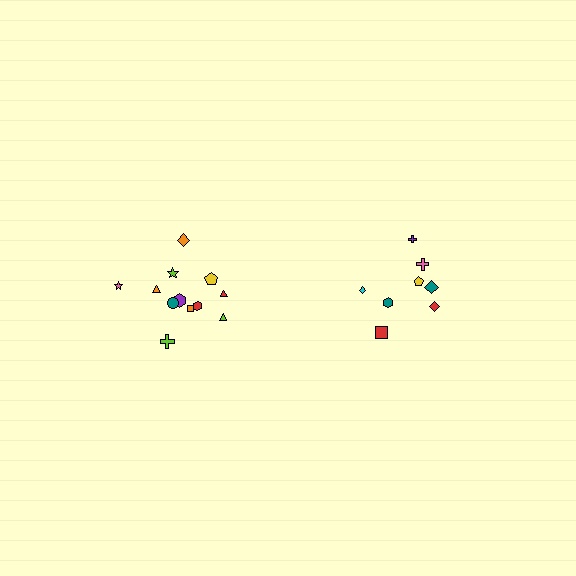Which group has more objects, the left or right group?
The left group.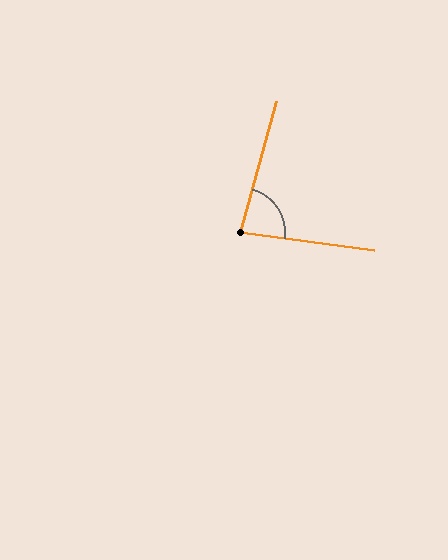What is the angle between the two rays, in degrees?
Approximately 82 degrees.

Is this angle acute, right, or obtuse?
It is acute.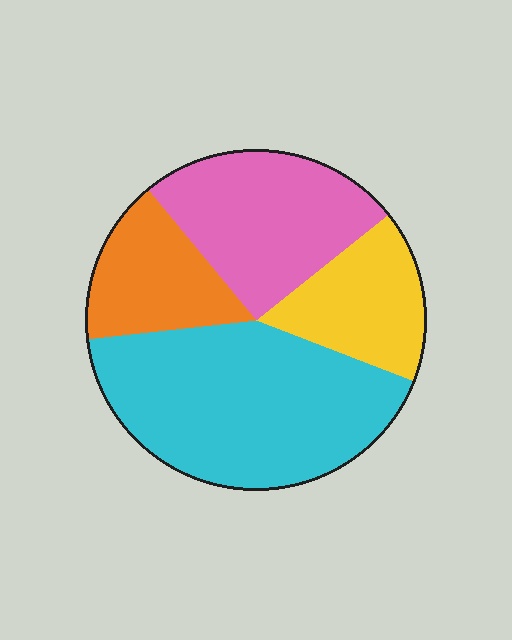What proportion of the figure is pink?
Pink takes up between a sixth and a third of the figure.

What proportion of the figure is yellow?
Yellow takes up about one sixth (1/6) of the figure.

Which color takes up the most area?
Cyan, at roughly 40%.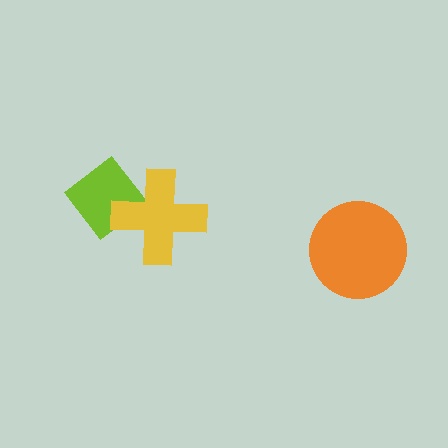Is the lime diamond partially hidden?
Yes, it is partially covered by another shape.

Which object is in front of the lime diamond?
The yellow cross is in front of the lime diamond.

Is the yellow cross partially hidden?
No, no other shape covers it.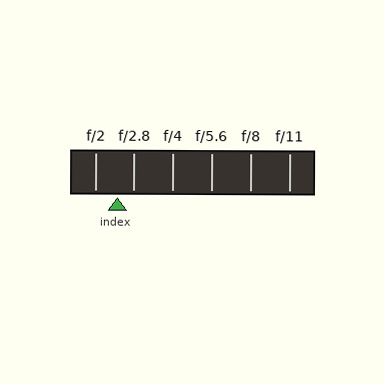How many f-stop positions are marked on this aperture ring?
There are 6 f-stop positions marked.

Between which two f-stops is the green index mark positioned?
The index mark is between f/2 and f/2.8.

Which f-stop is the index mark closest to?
The index mark is closest to f/2.8.